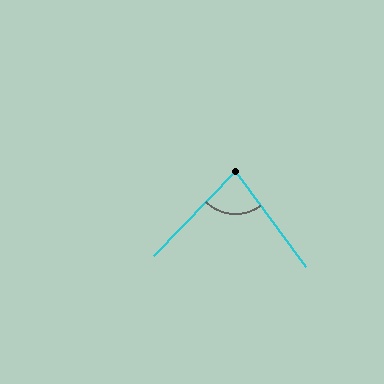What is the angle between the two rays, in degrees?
Approximately 80 degrees.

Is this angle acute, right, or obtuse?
It is acute.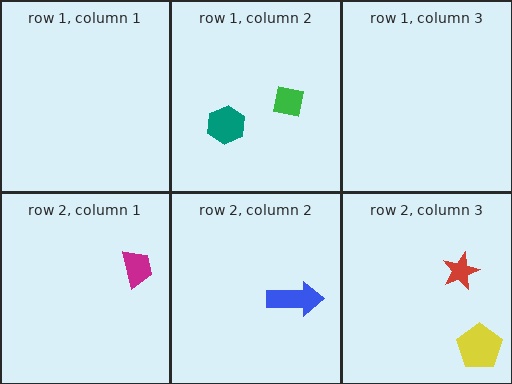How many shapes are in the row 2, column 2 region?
1.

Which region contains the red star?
The row 2, column 3 region.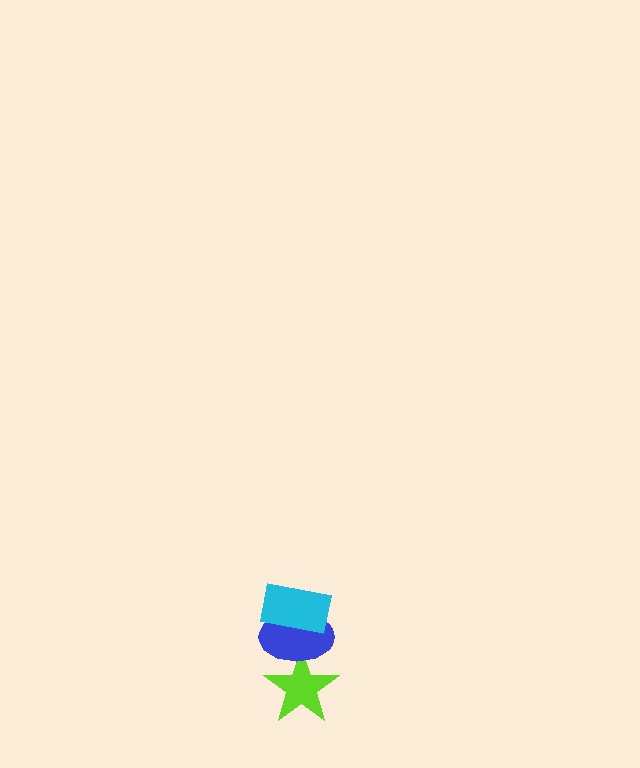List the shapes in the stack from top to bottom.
From top to bottom: the cyan rectangle, the blue ellipse, the lime star.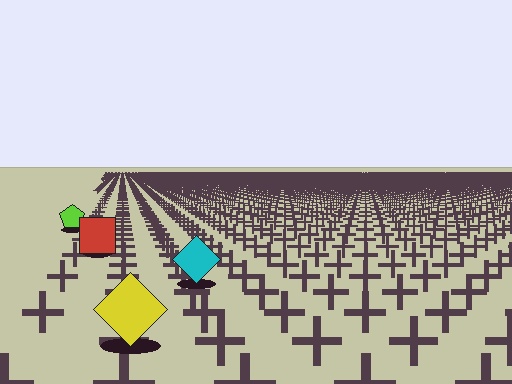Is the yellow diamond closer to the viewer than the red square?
Yes. The yellow diamond is closer — you can tell from the texture gradient: the ground texture is coarser near it.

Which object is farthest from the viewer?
The lime pentagon is farthest from the viewer. It appears smaller and the ground texture around it is denser.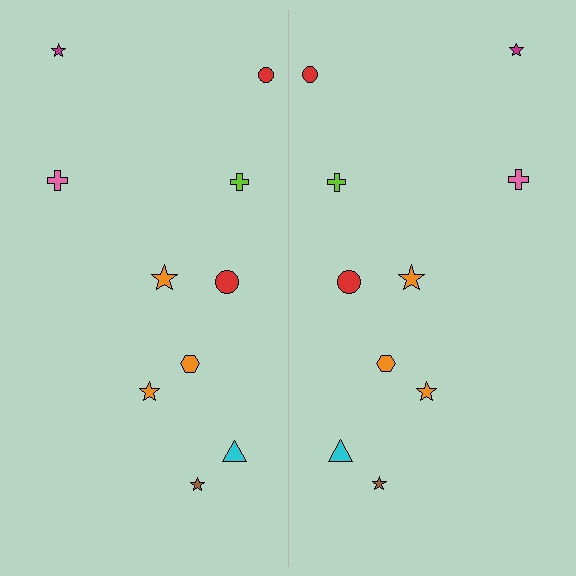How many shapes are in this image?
There are 20 shapes in this image.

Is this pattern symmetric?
Yes, this pattern has bilateral (reflection) symmetry.